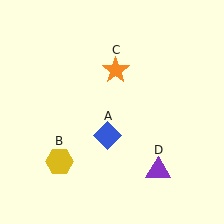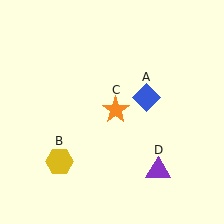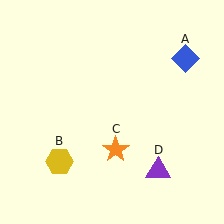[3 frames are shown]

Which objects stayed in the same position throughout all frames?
Yellow hexagon (object B) and purple triangle (object D) remained stationary.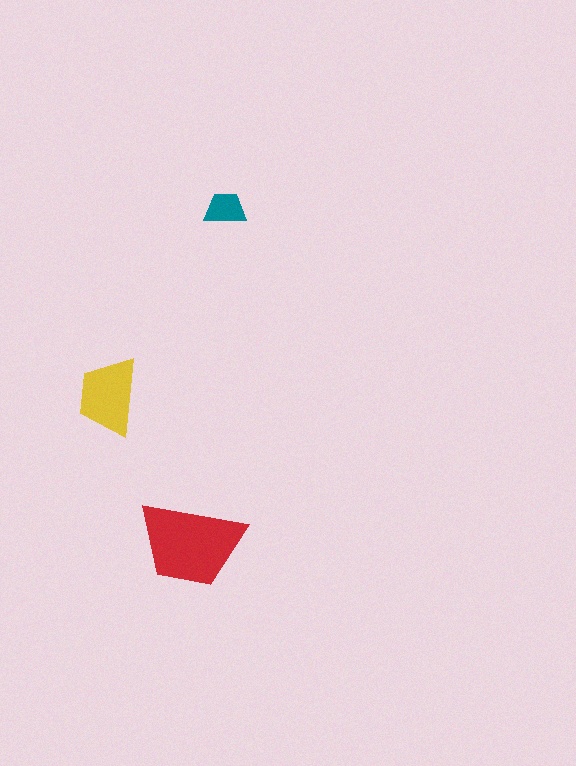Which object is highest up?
The teal trapezoid is topmost.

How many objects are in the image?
There are 3 objects in the image.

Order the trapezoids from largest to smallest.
the red one, the yellow one, the teal one.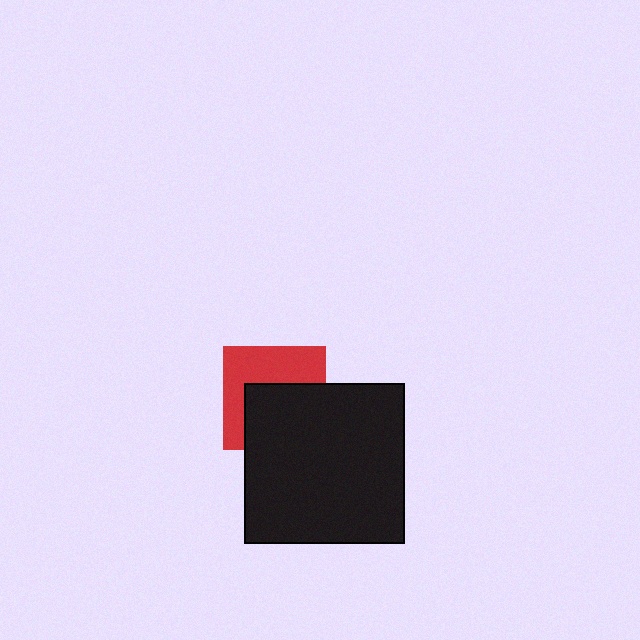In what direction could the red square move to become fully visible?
The red square could move toward the upper-left. That would shift it out from behind the black square entirely.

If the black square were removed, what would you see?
You would see the complete red square.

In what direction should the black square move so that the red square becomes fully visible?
The black square should move toward the lower-right. That is the shortest direction to clear the overlap and leave the red square fully visible.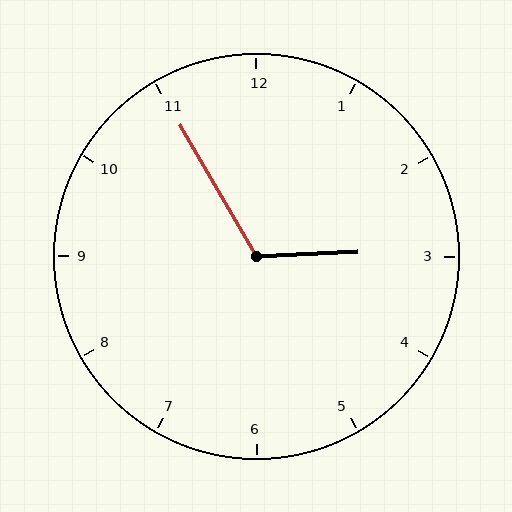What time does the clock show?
2:55.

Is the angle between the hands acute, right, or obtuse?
It is obtuse.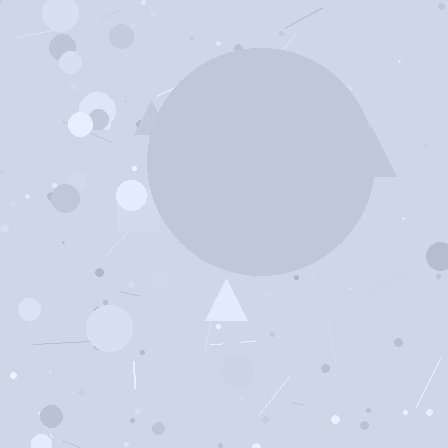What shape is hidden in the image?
A circle is hidden in the image.